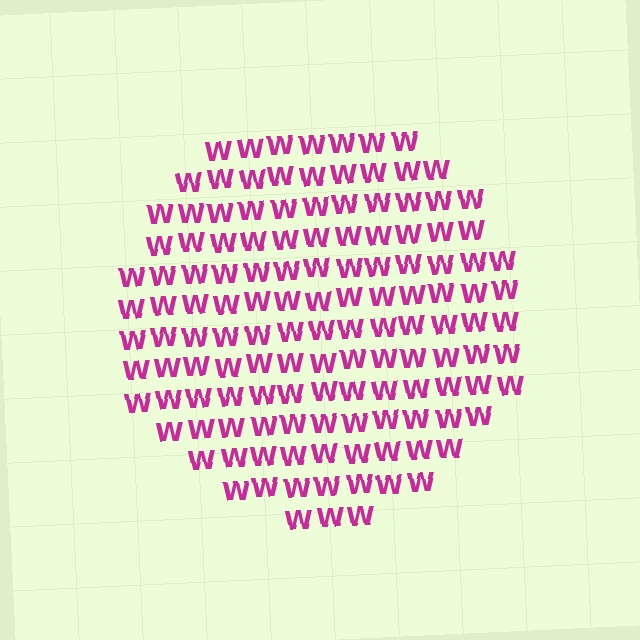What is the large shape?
The large shape is a circle.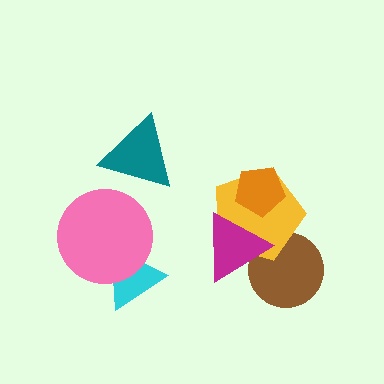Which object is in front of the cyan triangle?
The pink circle is in front of the cyan triangle.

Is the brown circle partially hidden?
Yes, it is partially covered by another shape.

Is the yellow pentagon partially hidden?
Yes, it is partially covered by another shape.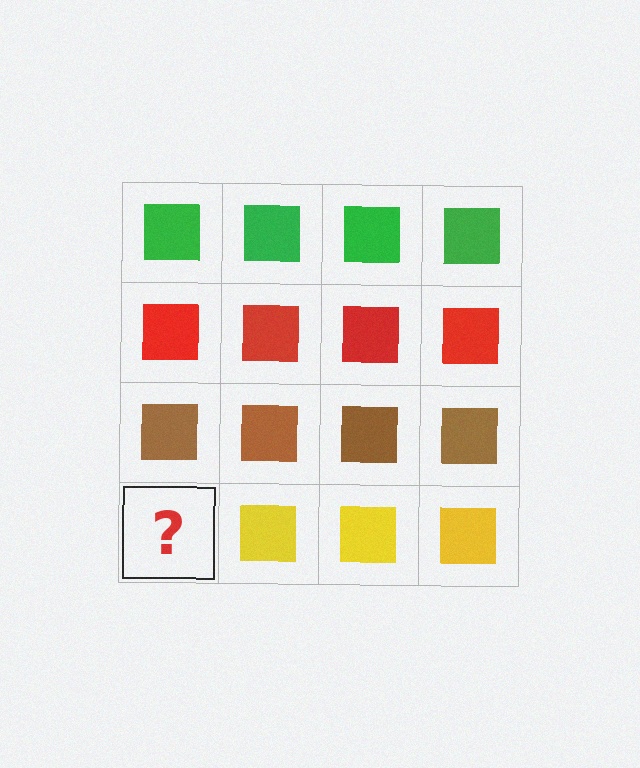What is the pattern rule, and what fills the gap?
The rule is that each row has a consistent color. The gap should be filled with a yellow square.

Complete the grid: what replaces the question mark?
The question mark should be replaced with a yellow square.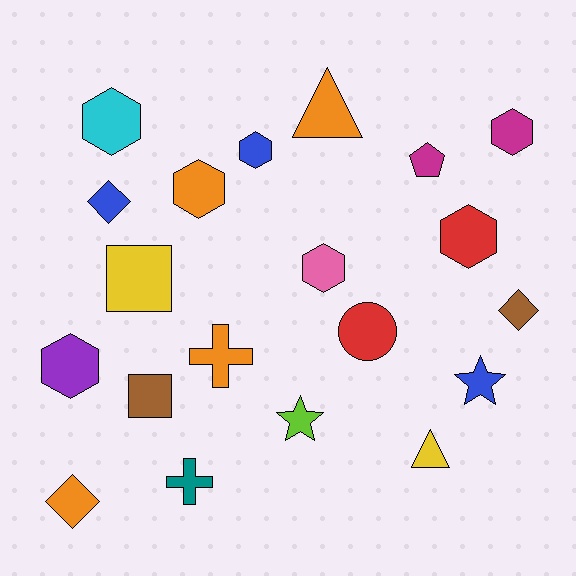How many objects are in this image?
There are 20 objects.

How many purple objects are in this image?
There is 1 purple object.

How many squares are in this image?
There are 2 squares.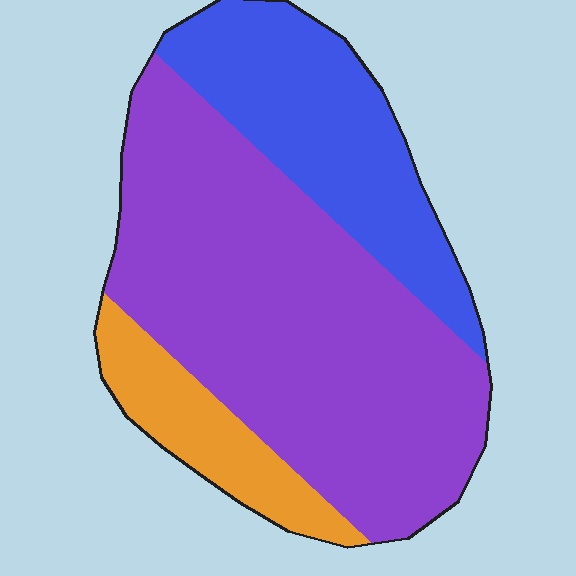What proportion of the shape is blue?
Blue takes up about one quarter (1/4) of the shape.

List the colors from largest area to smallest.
From largest to smallest: purple, blue, orange.